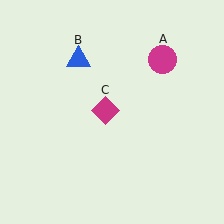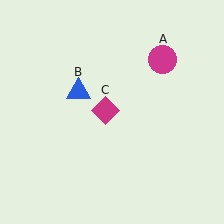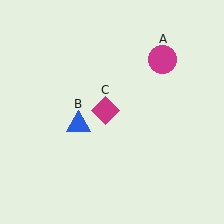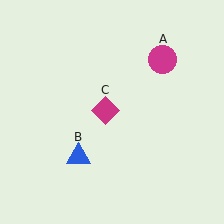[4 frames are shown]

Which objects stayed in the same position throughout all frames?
Magenta circle (object A) and magenta diamond (object C) remained stationary.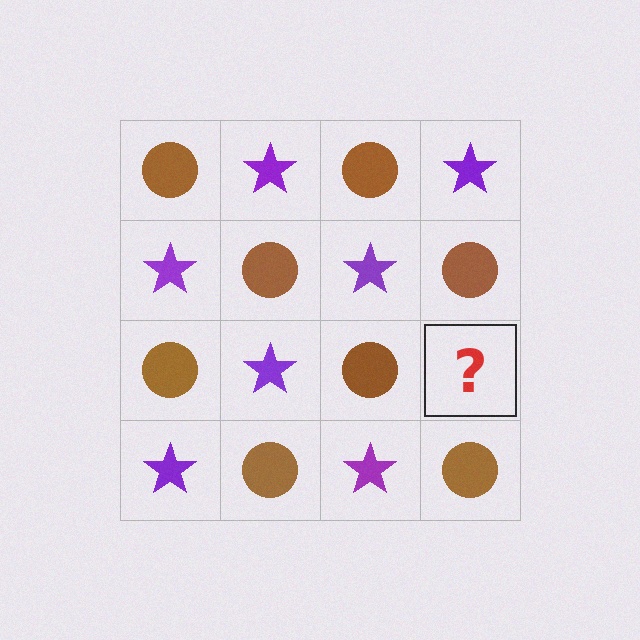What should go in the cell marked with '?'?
The missing cell should contain a purple star.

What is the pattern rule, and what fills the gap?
The rule is that it alternates brown circle and purple star in a checkerboard pattern. The gap should be filled with a purple star.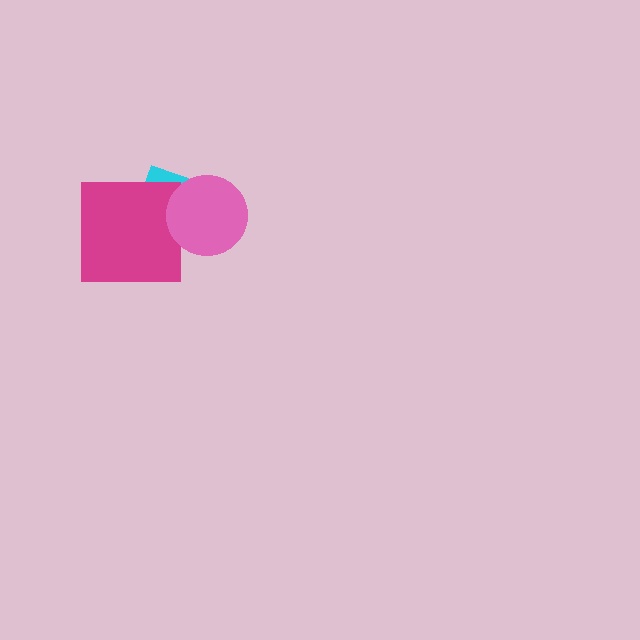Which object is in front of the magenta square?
The pink circle is in front of the magenta square.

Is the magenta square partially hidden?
Yes, it is partially covered by another shape.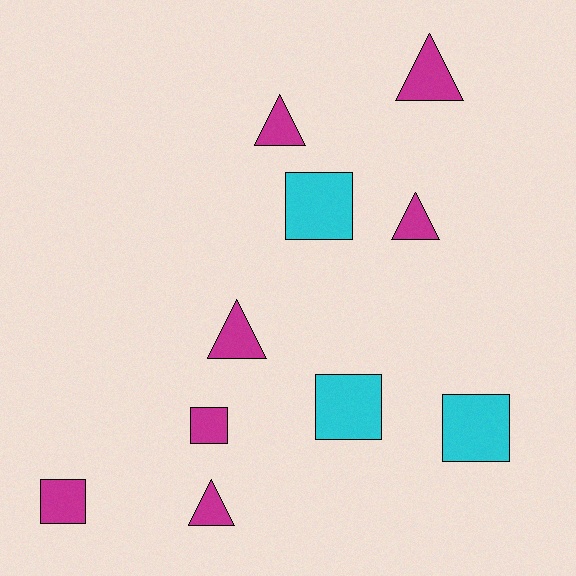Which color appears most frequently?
Magenta, with 7 objects.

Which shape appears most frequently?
Square, with 5 objects.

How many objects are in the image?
There are 10 objects.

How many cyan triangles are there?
There are no cyan triangles.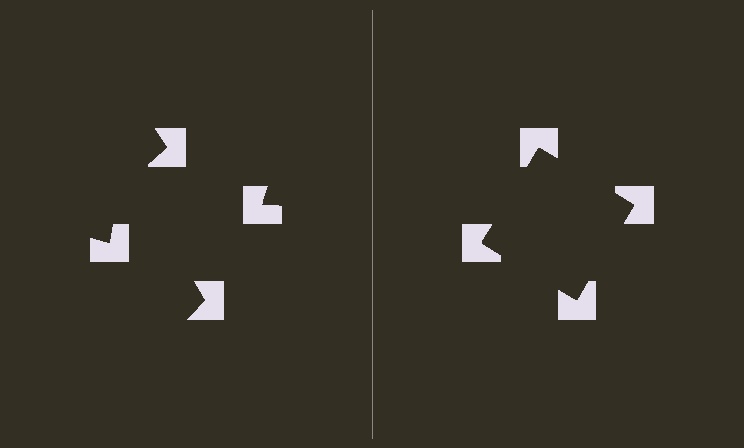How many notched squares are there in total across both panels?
8 — 4 on each side.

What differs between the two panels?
The notched squares are positioned identically on both sides; only the wedge orientations differ. On the right they align to a square; on the left they are misaligned.